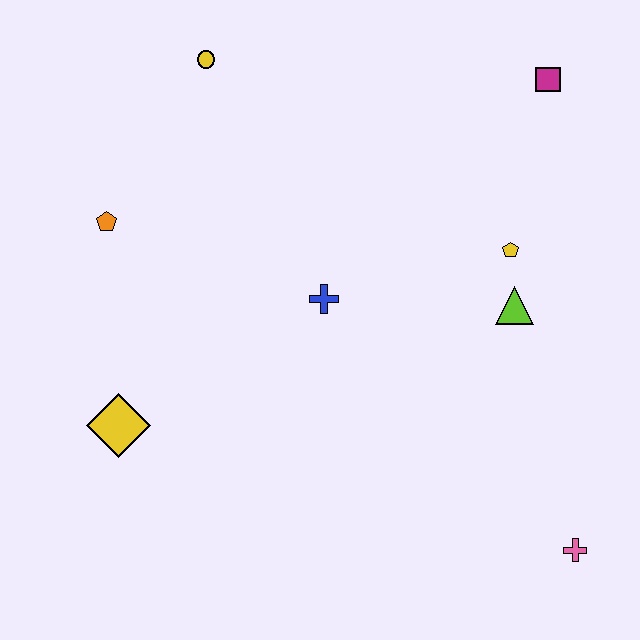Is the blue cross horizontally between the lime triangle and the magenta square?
No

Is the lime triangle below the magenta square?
Yes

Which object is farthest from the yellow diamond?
The magenta square is farthest from the yellow diamond.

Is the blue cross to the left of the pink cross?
Yes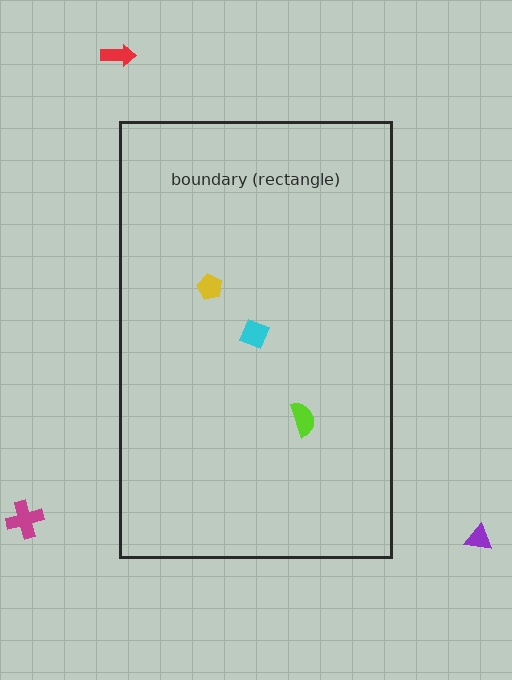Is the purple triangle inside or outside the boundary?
Outside.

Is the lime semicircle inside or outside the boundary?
Inside.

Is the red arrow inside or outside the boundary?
Outside.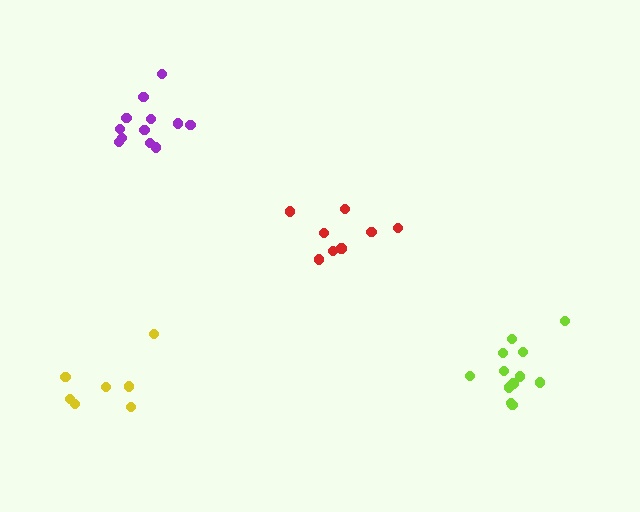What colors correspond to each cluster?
The clusters are colored: lime, red, yellow, purple.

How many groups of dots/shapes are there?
There are 4 groups.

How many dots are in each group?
Group 1: 12 dots, Group 2: 8 dots, Group 3: 7 dots, Group 4: 12 dots (39 total).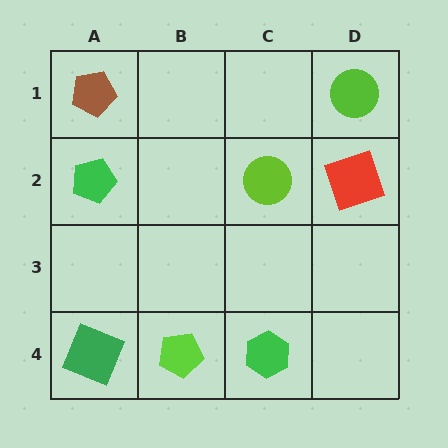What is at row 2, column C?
A lime circle.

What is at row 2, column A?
A green pentagon.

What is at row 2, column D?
A red square.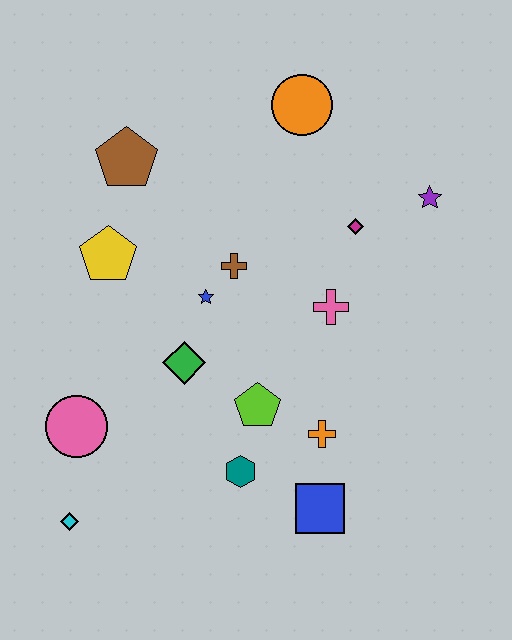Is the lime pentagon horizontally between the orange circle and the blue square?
No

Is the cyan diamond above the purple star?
No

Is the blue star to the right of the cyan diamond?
Yes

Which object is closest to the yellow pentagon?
The brown pentagon is closest to the yellow pentagon.